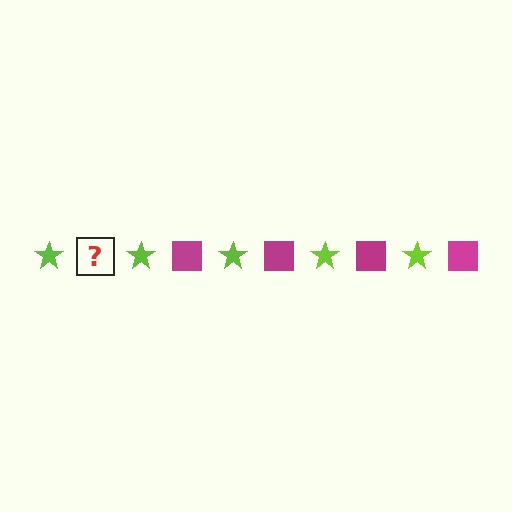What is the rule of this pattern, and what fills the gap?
The rule is that the pattern alternates between lime star and magenta square. The gap should be filled with a magenta square.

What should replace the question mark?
The question mark should be replaced with a magenta square.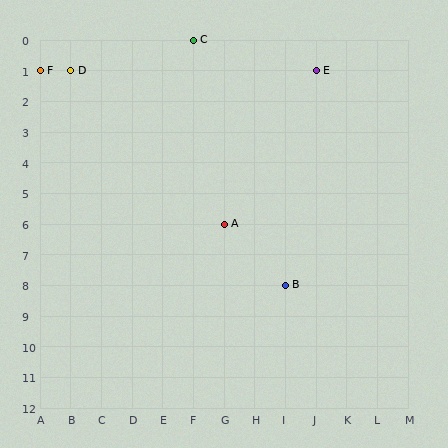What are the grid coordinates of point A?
Point A is at grid coordinates (G, 6).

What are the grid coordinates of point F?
Point F is at grid coordinates (A, 1).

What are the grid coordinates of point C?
Point C is at grid coordinates (F, 0).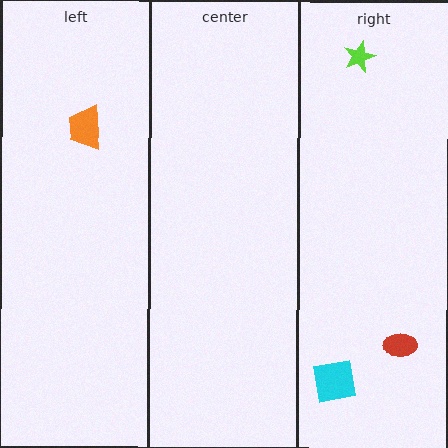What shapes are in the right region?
The cyan square, the lime star, the red ellipse.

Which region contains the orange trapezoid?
The left region.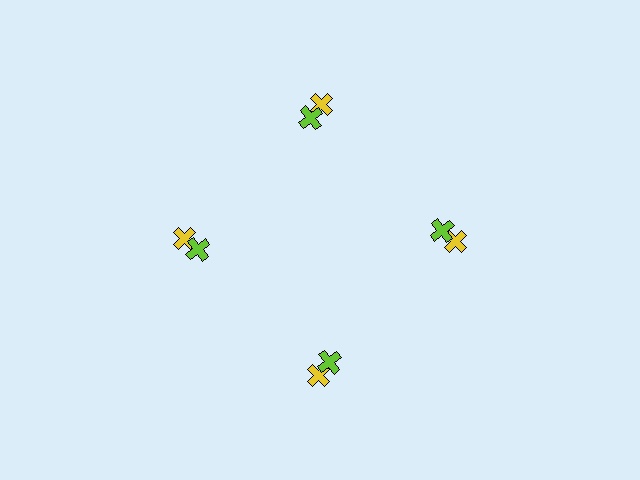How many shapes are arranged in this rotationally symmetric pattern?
There are 8 shapes, arranged in 4 groups of 2.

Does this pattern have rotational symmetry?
Yes, this pattern has 4-fold rotational symmetry. It looks the same after rotating 90 degrees around the center.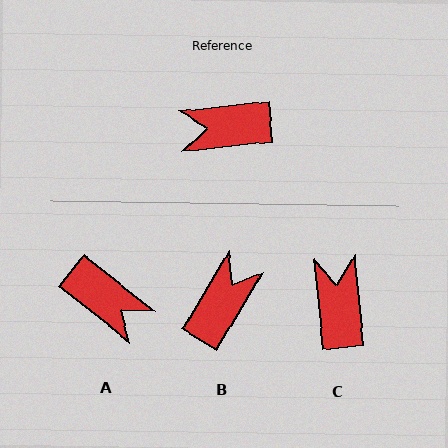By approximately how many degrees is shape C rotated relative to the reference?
Approximately 90 degrees clockwise.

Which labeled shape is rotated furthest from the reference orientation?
A, about 136 degrees away.